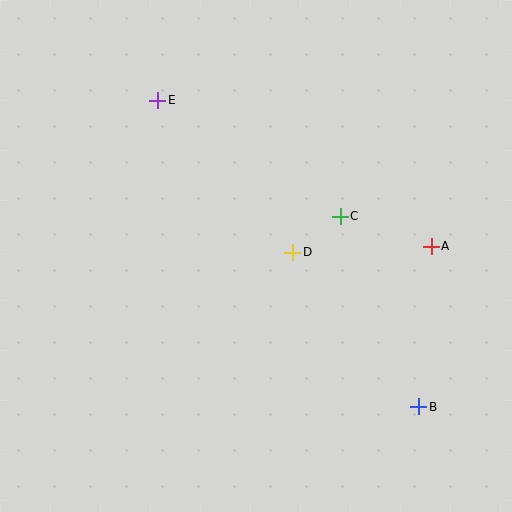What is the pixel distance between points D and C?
The distance between D and C is 59 pixels.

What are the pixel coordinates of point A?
Point A is at (431, 246).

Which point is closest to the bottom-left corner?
Point D is closest to the bottom-left corner.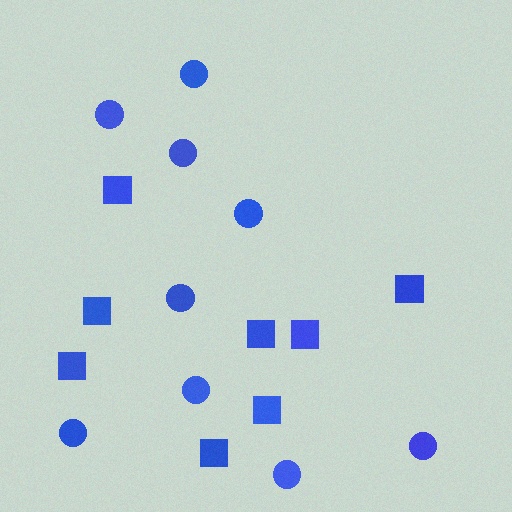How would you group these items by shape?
There are 2 groups: one group of squares (8) and one group of circles (9).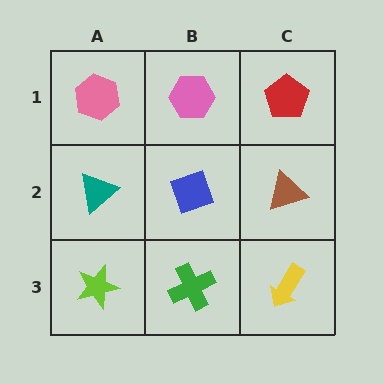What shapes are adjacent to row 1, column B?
A blue diamond (row 2, column B), a pink hexagon (row 1, column A), a red pentagon (row 1, column C).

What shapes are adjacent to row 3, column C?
A brown triangle (row 2, column C), a green cross (row 3, column B).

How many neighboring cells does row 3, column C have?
2.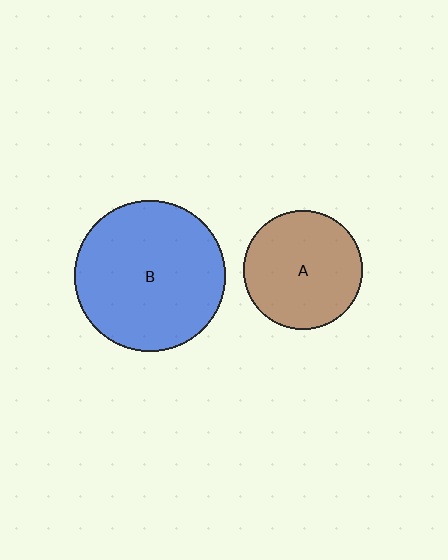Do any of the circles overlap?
No, none of the circles overlap.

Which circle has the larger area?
Circle B (blue).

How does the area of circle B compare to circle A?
Approximately 1.6 times.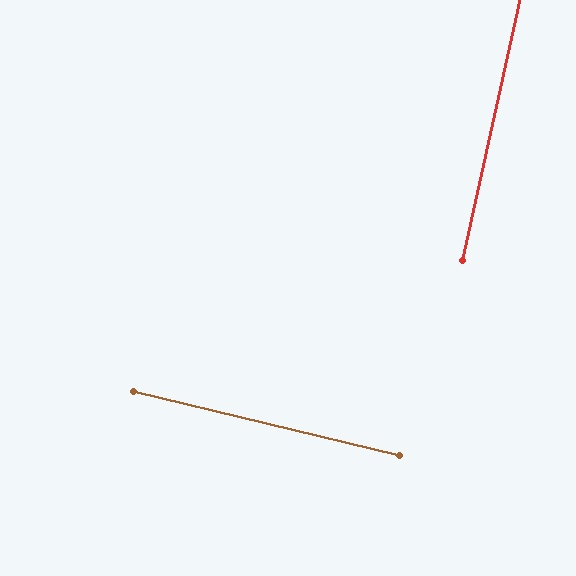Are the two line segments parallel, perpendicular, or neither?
Perpendicular — they meet at approximately 89°.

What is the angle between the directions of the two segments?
Approximately 89 degrees.